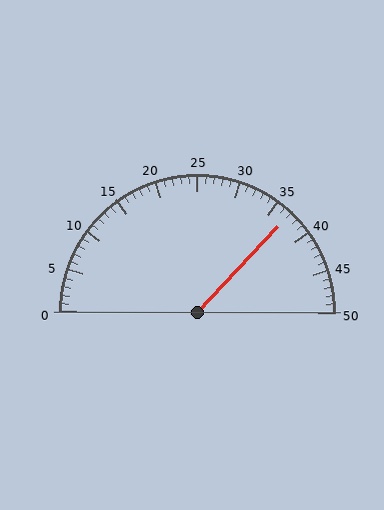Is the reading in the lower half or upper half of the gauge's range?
The reading is in the upper half of the range (0 to 50).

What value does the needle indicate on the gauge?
The needle indicates approximately 37.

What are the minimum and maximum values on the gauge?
The gauge ranges from 0 to 50.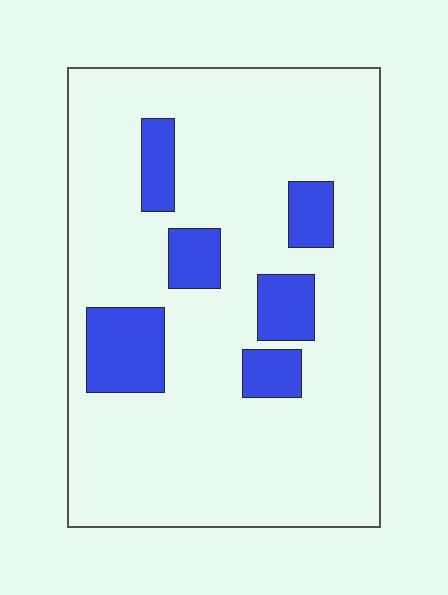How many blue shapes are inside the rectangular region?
6.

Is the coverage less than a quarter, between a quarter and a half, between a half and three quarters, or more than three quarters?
Less than a quarter.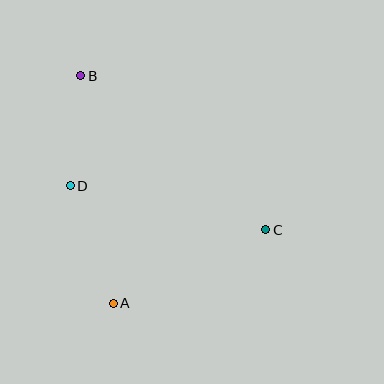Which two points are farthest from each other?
Points B and C are farthest from each other.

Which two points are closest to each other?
Points B and D are closest to each other.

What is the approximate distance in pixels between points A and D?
The distance between A and D is approximately 125 pixels.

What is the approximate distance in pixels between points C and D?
The distance between C and D is approximately 200 pixels.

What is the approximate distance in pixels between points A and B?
The distance between A and B is approximately 230 pixels.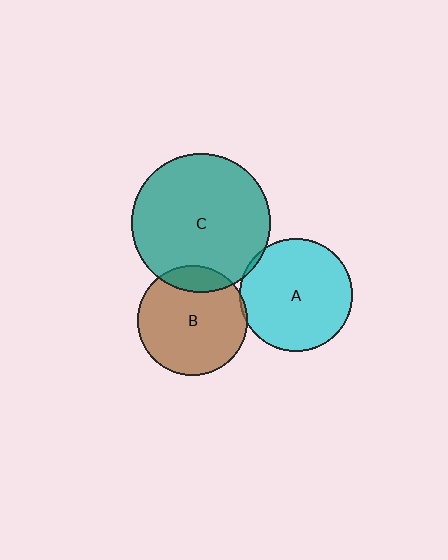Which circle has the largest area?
Circle C (teal).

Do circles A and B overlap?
Yes.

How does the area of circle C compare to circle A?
Approximately 1.5 times.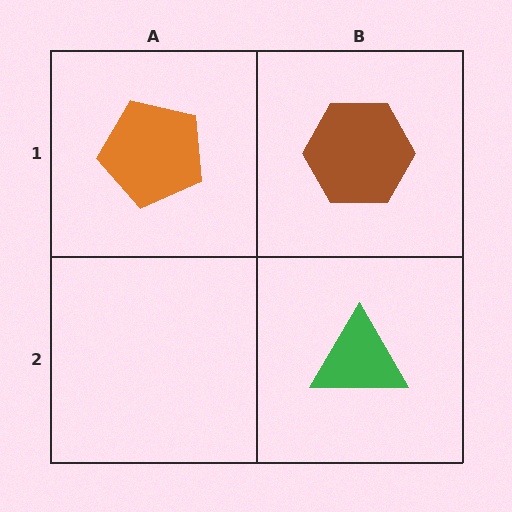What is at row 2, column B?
A green triangle.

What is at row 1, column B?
A brown hexagon.